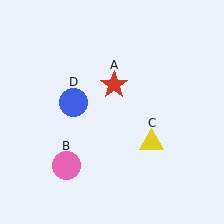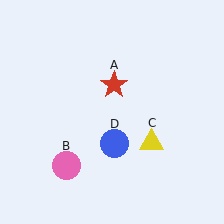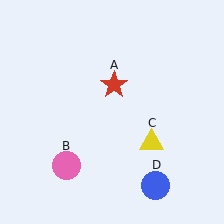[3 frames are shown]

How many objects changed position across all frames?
1 object changed position: blue circle (object D).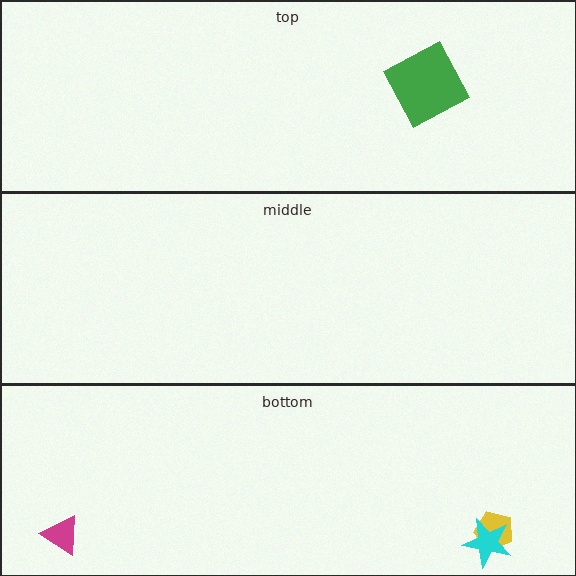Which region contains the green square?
The top region.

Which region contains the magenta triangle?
The bottom region.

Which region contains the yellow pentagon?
The bottom region.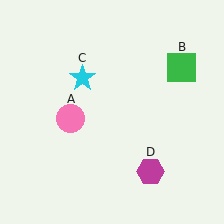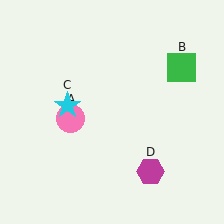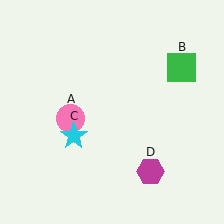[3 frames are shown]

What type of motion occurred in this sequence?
The cyan star (object C) rotated counterclockwise around the center of the scene.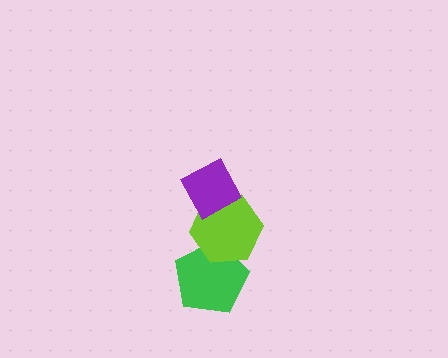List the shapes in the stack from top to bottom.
From top to bottom: the purple diamond, the lime hexagon, the green pentagon.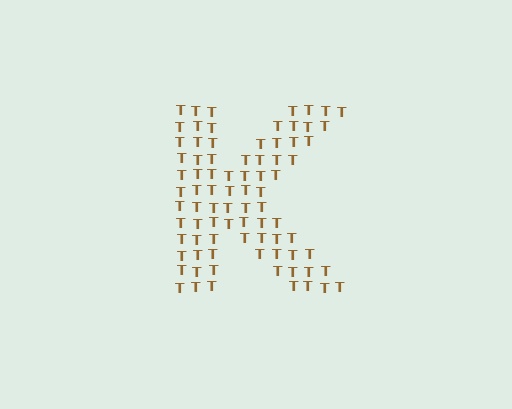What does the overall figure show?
The overall figure shows the letter K.